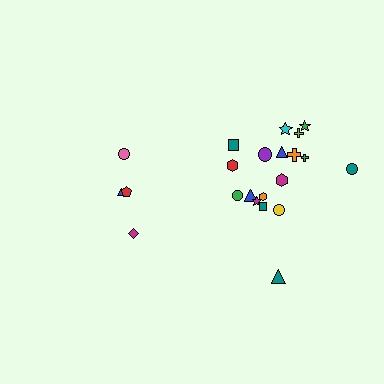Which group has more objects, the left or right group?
The right group.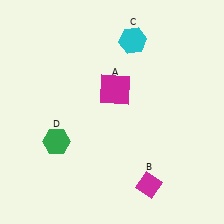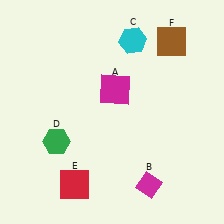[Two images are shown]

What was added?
A red square (E), a brown square (F) were added in Image 2.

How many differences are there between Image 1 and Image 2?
There are 2 differences between the two images.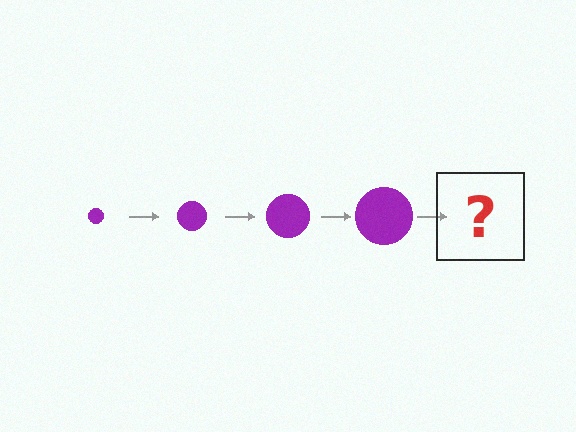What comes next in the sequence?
The next element should be a purple circle, larger than the previous one.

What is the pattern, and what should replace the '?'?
The pattern is that the circle gets progressively larger each step. The '?' should be a purple circle, larger than the previous one.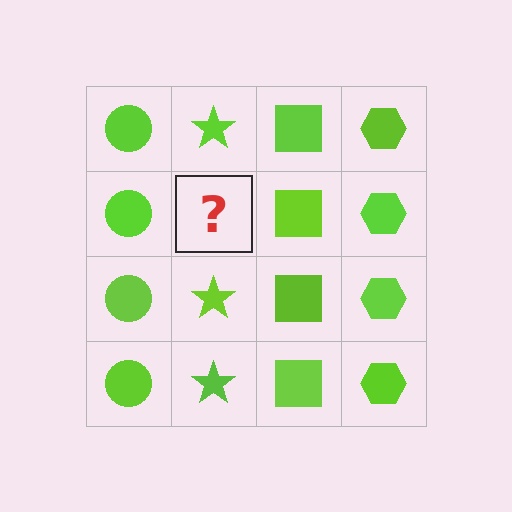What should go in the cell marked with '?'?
The missing cell should contain a lime star.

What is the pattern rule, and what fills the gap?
The rule is that each column has a consistent shape. The gap should be filled with a lime star.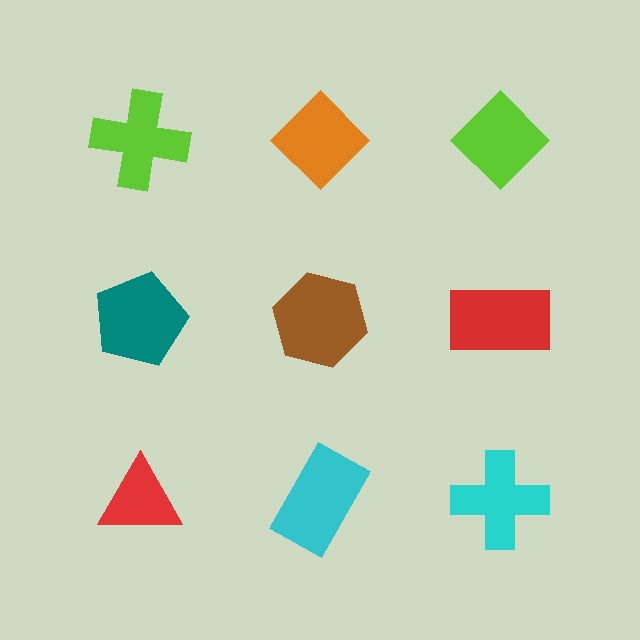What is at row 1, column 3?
A lime diamond.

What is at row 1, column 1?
A lime cross.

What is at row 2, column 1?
A teal pentagon.